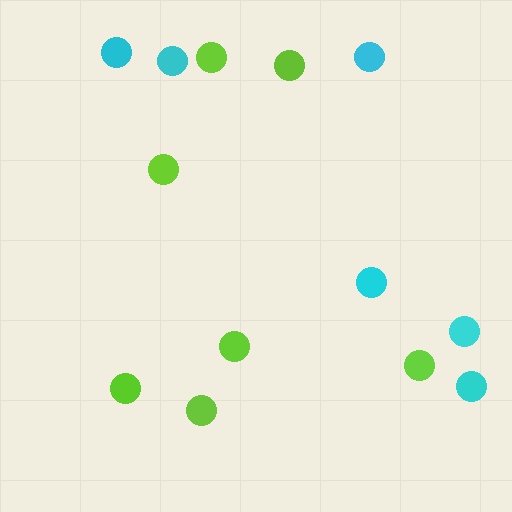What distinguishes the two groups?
There are 2 groups: one group of cyan circles (6) and one group of lime circles (7).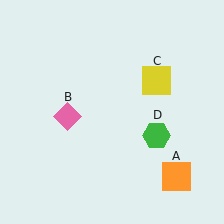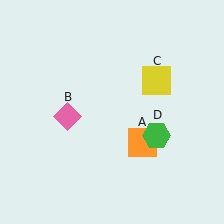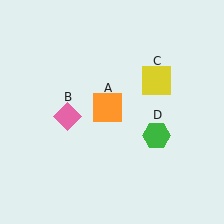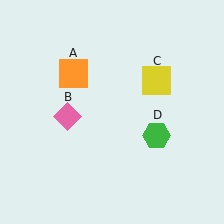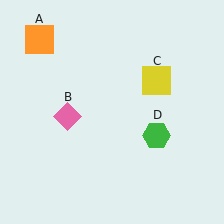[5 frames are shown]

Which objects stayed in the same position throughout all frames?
Pink diamond (object B) and yellow square (object C) and green hexagon (object D) remained stationary.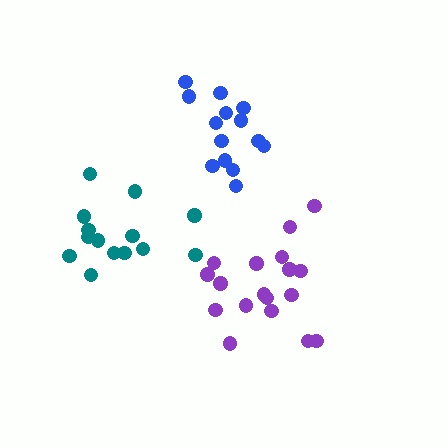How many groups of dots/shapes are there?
There are 3 groups.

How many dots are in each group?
Group 1: 14 dots, Group 2: 14 dots, Group 3: 18 dots (46 total).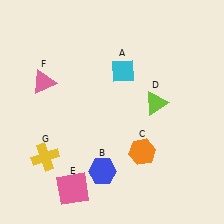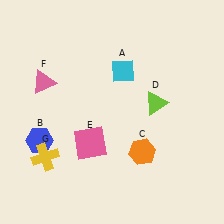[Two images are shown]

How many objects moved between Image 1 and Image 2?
2 objects moved between the two images.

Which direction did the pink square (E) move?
The pink square (E) moved up.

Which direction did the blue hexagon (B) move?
The blue hexagon (B) moved left.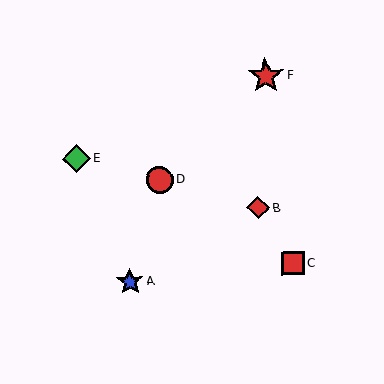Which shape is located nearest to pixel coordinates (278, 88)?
The red star (labeled F) at (266, 76) is nearest to that location.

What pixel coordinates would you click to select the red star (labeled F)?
Click at (266, 76) to select the red star F.